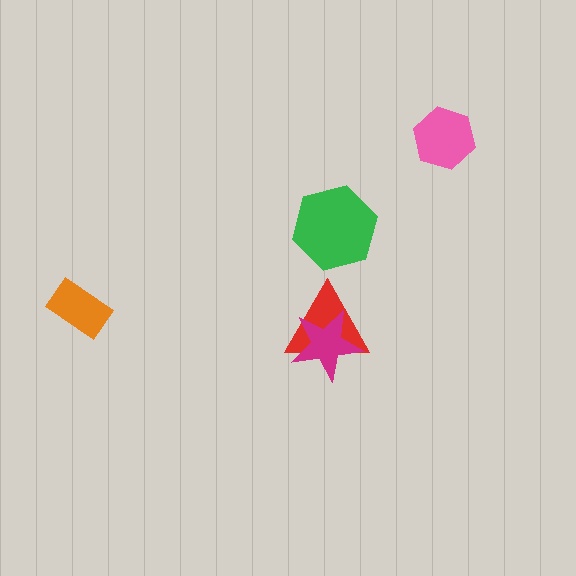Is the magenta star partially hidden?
No, no other shape covers it.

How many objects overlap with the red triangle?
1 object overlaps with the red triangle.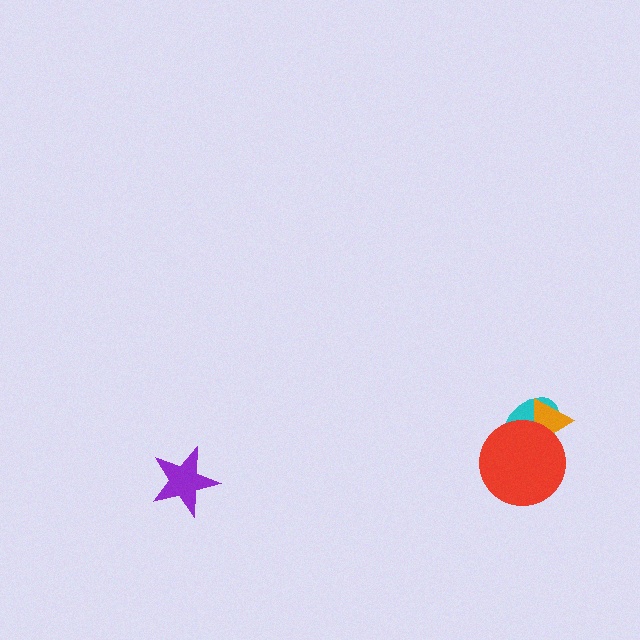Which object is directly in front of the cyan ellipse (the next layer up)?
The orange triangle is directly in front of the cyan ellipse.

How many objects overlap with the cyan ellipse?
2 objects overlap with the cyan ellipse.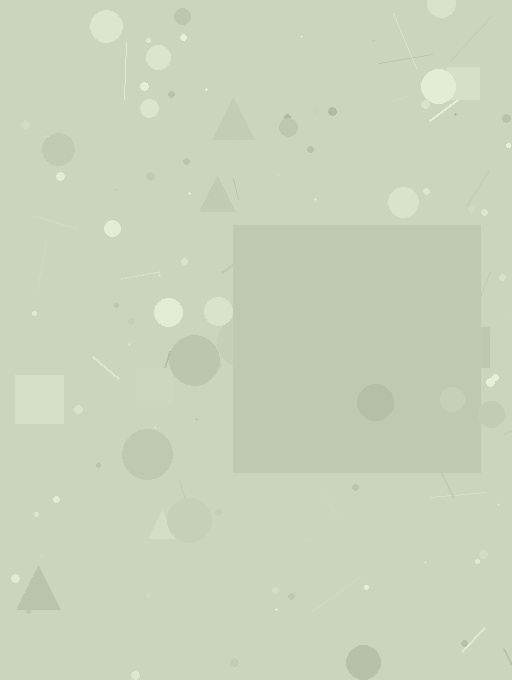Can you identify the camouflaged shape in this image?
The camouflaged shape is a square.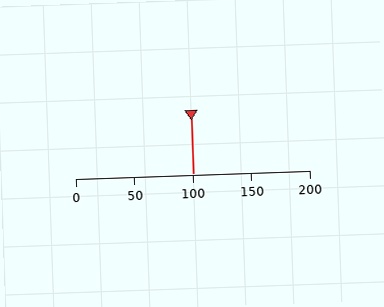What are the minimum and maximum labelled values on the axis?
The axis runs from 0 to 200.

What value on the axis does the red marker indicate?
The marker indicates approximately 100.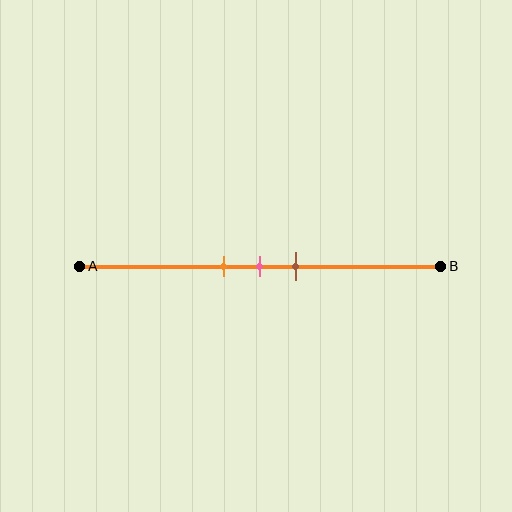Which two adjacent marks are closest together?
The orange and pink marks are the closest adjacent pair.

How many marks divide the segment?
There are 3 marks dividing the segment.